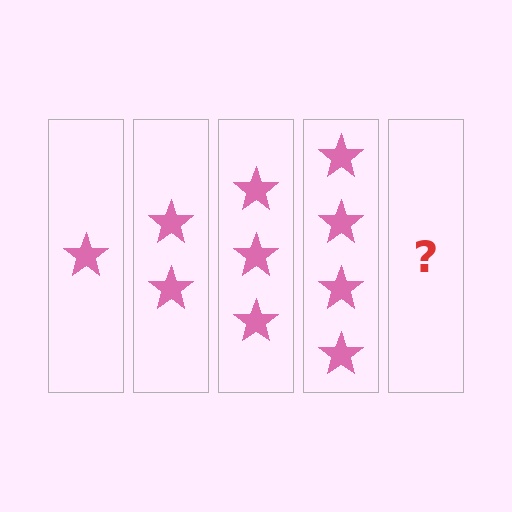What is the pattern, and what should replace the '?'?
The pattern is that each step adds one more star. The '?' should be 5 stars.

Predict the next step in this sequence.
The next step is 5 stars.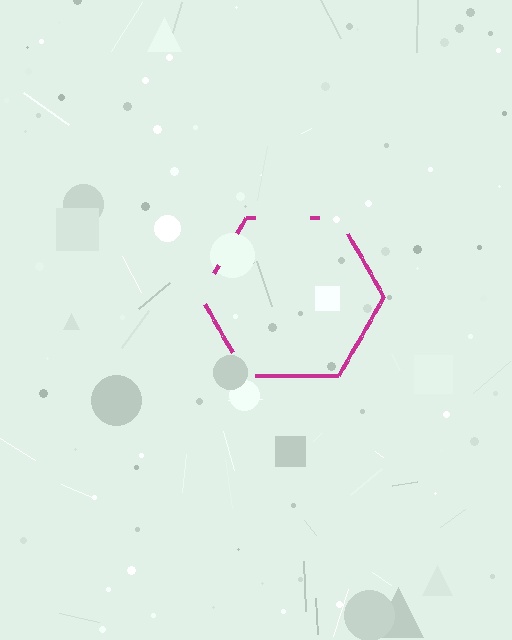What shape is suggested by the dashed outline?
The dashed outline suggests a hexagon.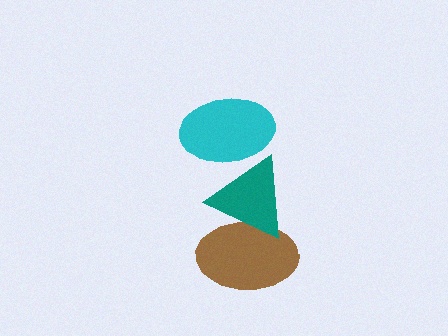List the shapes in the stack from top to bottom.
From top to bottom: the cyan ellipse, the teal triangle, the brown ellipse.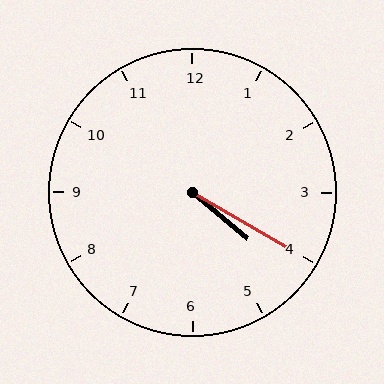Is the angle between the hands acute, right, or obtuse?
It is acute.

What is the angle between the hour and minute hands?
Approximately 10 degrees.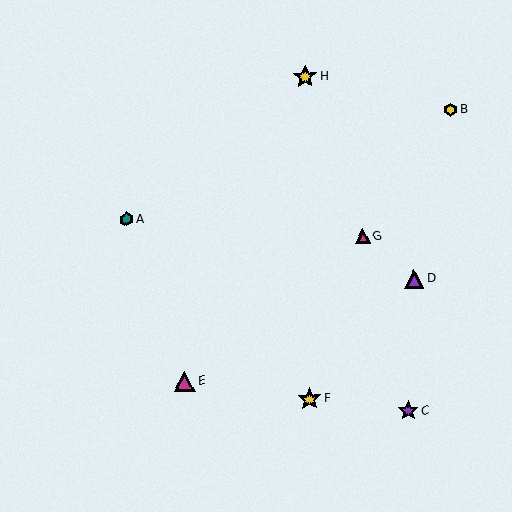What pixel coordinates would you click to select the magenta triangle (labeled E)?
Click at (185, 381) to select the magenta triangle E.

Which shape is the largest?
The yellow star (labeled F) is the largest.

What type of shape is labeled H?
Shape H is a yellow star.